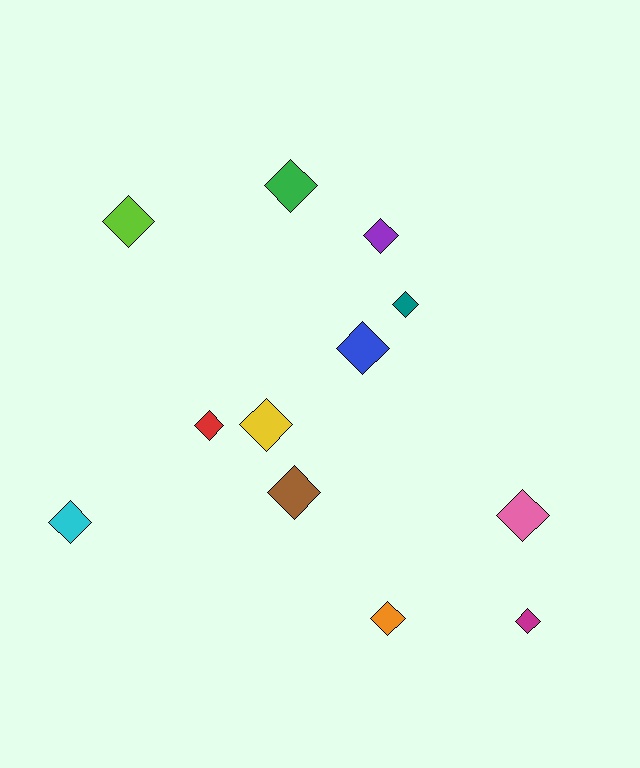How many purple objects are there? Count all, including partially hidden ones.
There is 1 purple object.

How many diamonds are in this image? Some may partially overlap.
There are 12 diamonds.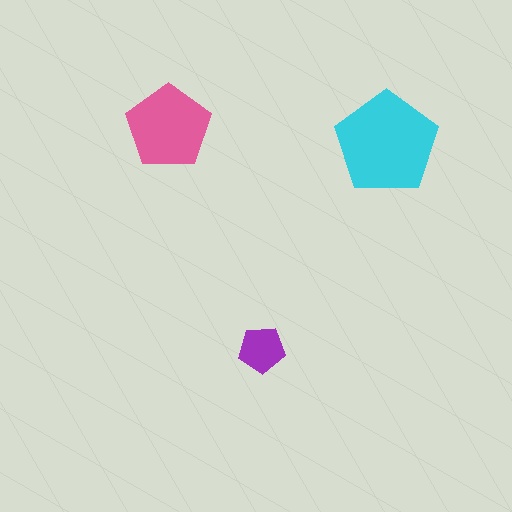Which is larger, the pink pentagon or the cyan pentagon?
The cyan one.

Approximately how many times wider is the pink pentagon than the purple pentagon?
About 2 times wider.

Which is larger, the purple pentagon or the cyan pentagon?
The cyan one.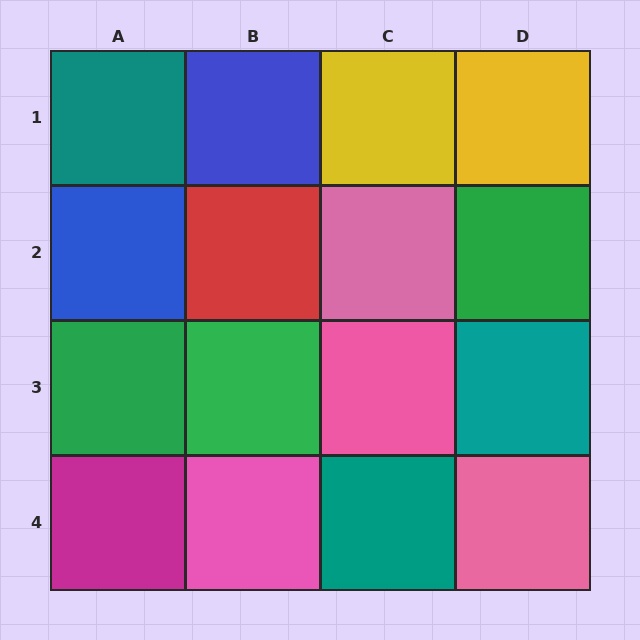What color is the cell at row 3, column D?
Teal.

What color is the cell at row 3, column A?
Green.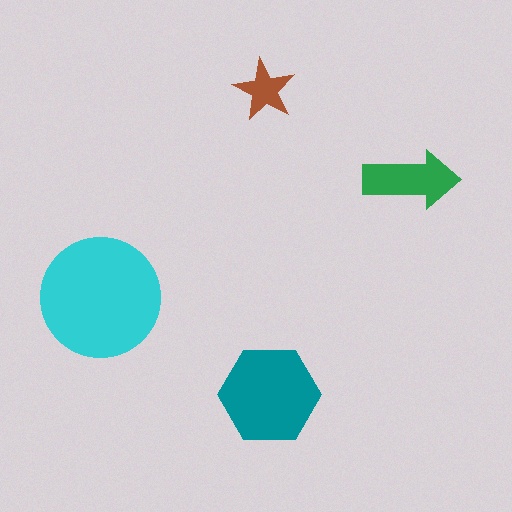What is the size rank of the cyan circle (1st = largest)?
1st.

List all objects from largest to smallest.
The cyan circle, the teal hexagon, the green arrow, the brown star.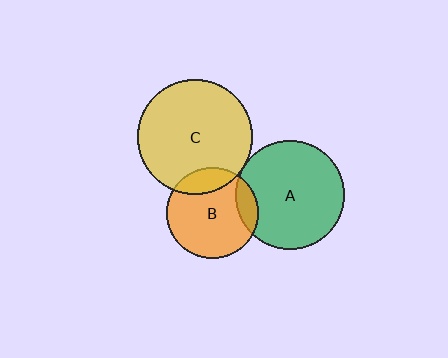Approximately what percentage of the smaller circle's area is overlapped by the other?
Approximately 5%.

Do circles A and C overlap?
Yes.